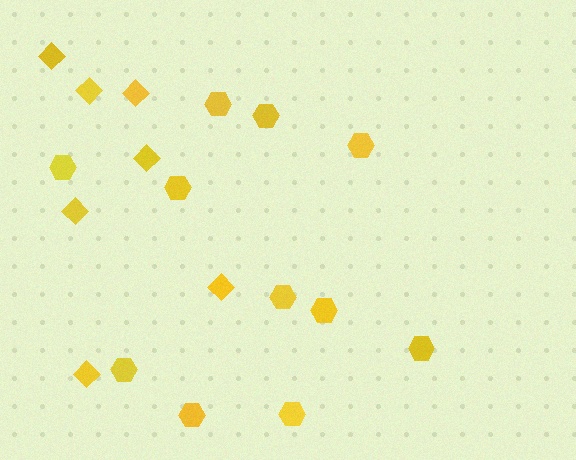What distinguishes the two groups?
There are 2 groups: one group of diamonds (7) and one group of hexagons (11).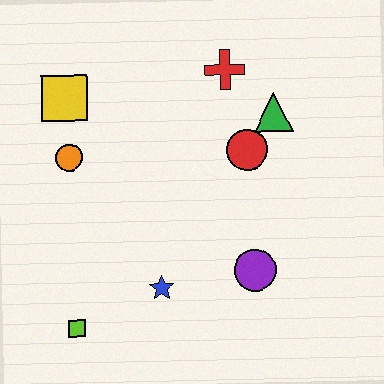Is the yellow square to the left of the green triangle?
Yes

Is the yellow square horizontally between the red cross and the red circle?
No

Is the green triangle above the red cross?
No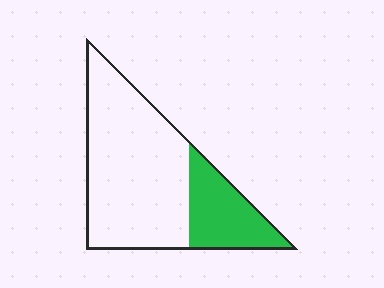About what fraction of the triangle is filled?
About one quarter (1/4).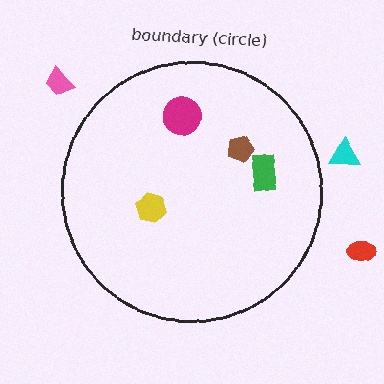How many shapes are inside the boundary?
4 inside, 3 outside.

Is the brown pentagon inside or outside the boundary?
Inside.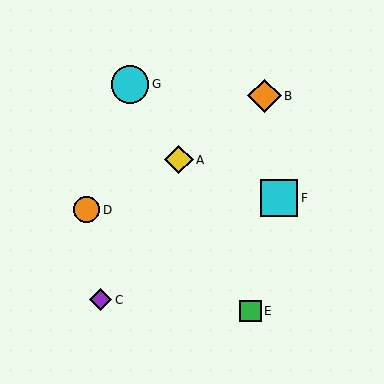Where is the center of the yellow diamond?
The center of the yellow diamond is at (179, 160).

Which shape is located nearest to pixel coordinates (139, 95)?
The cyan circle (labeled G) at (130, 84) is nearest to that location.